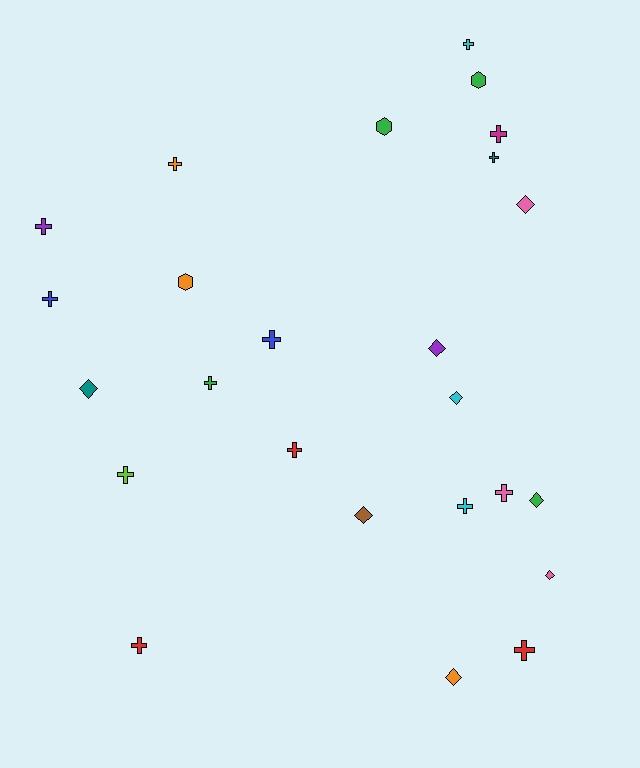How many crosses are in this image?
There are 14 crosses.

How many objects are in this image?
There are 25 objects.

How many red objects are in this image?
There are 3 red objects.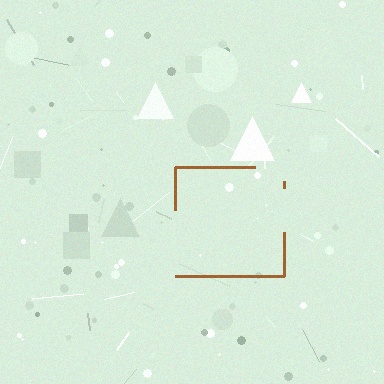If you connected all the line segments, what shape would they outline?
They would outline a square.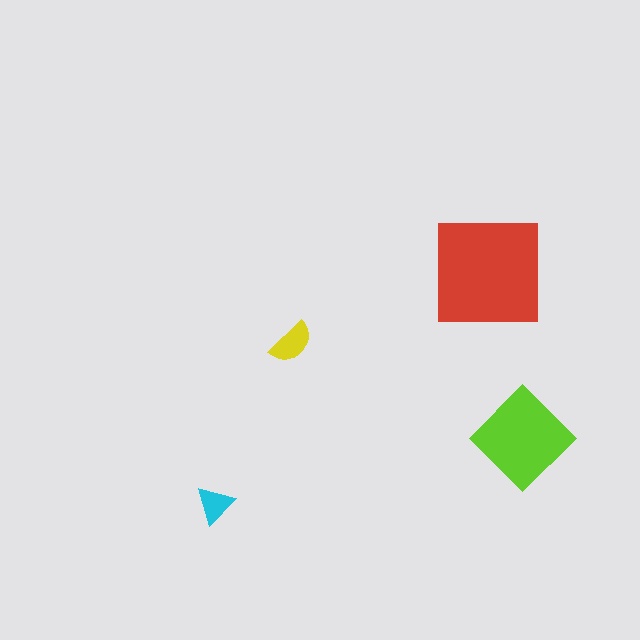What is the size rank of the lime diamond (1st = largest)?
2nd.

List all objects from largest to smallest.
The red square, the lime diamond, the yellow semicircle, the cyan triangle.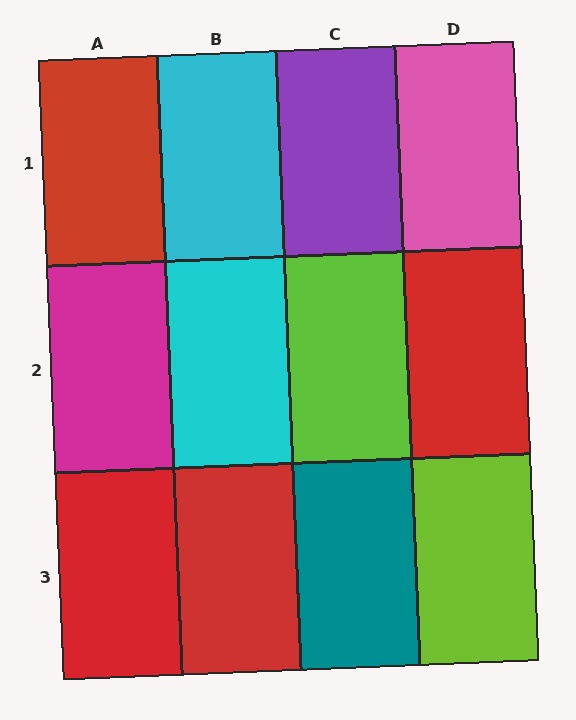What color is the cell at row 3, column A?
Red.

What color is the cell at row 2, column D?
Red.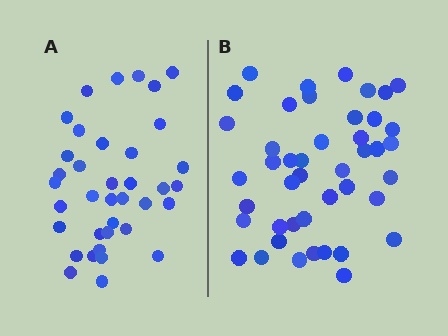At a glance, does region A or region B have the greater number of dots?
Region B (the right region) has more dots.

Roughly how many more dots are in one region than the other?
Region B has roughly 8 or so more dots than region A.